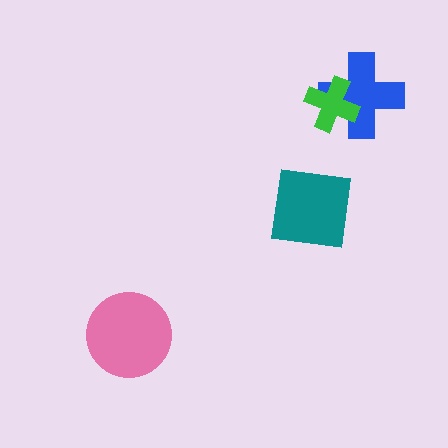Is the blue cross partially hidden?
Yes, it is partially covered by another shape.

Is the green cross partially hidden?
No, no other shape covers it.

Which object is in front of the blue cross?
The green cross is in front of the blue cross.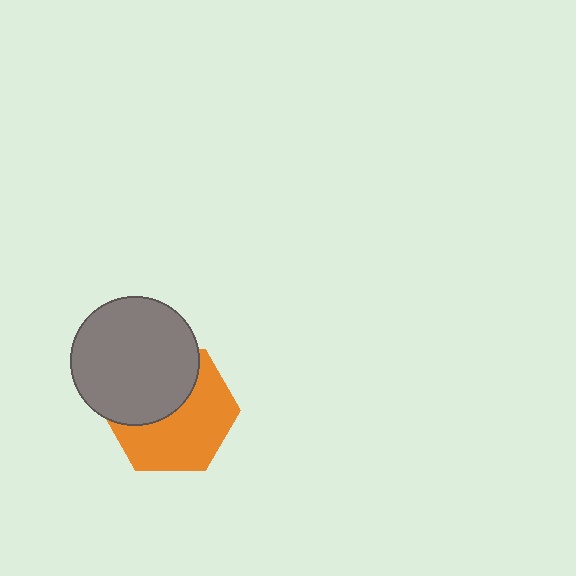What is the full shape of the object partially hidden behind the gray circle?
The partially hidden object is an orange hexagon.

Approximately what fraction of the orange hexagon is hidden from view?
Roughly 43% of the orange hexagon is hidden behind the gray circle.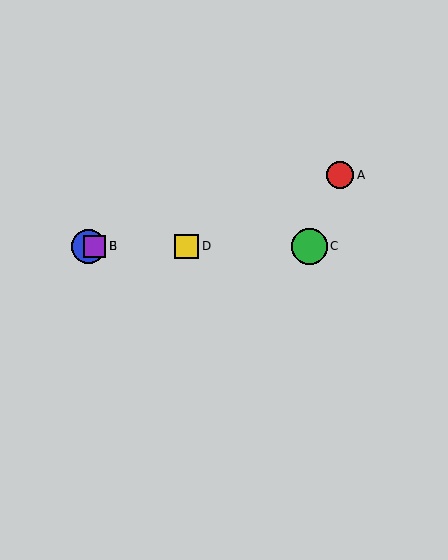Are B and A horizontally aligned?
No, B is at y≈246 and A is at y≈175.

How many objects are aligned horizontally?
4 objects (B, C, D, E) are aligned horizontally.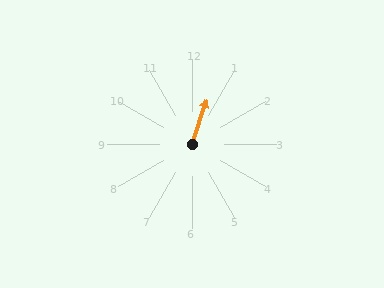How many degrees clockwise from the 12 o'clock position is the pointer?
Approximately 18 degrees.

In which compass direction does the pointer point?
North.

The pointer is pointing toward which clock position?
Roughly 1 o'clock.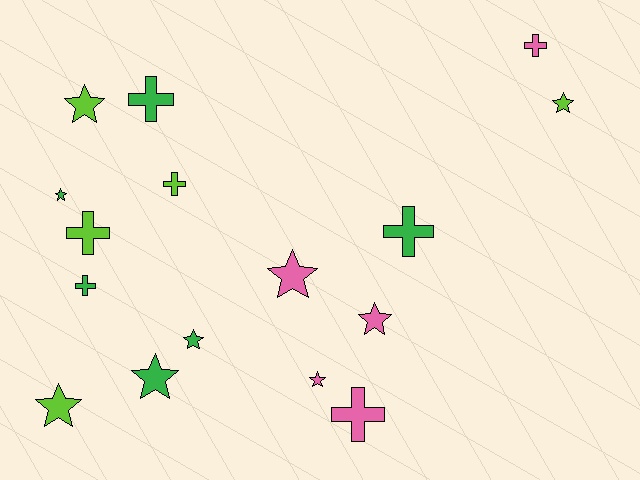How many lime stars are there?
There are 3 lime stars.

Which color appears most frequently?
Green, with 6 objects.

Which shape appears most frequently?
Star, with 9 objects.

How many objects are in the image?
There are 16 objects.